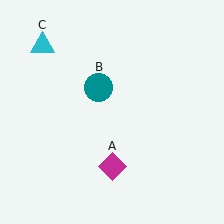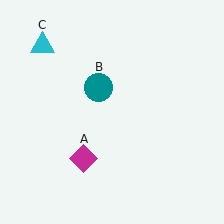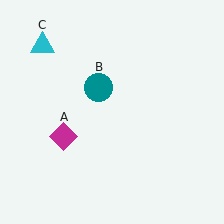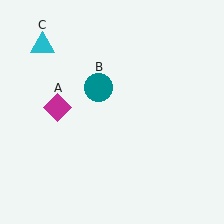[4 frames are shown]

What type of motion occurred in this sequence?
The magenta diamond (object A) rotated clockwise around the center of the scene.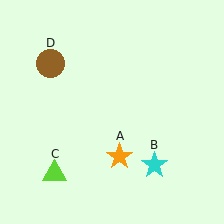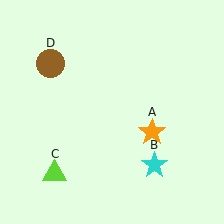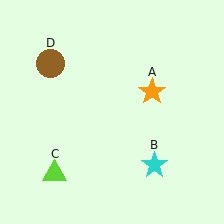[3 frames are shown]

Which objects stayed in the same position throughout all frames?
Cyan star (object B) and lime triangle (object C) and brown circle (object D) remained stationary.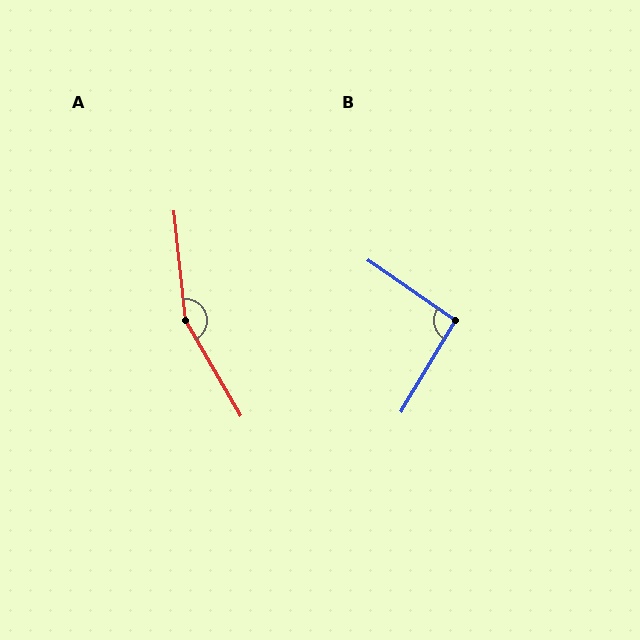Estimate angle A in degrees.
Approximately 156 degrees.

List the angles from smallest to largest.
B (94°), A (156°).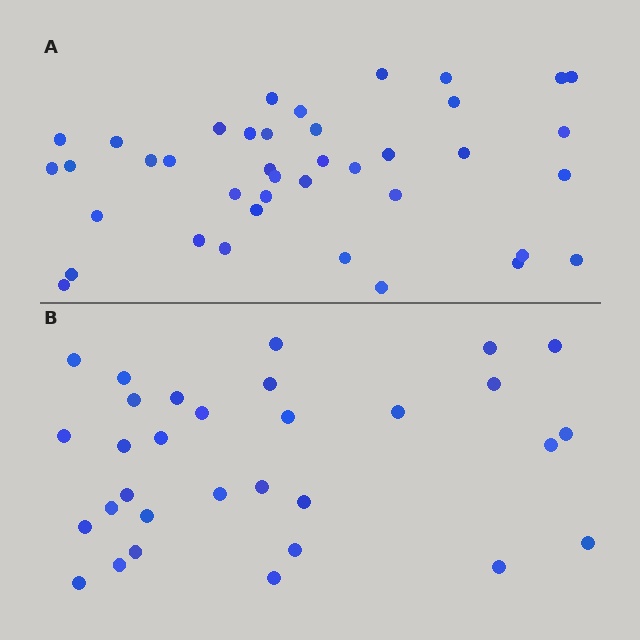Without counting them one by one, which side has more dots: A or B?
Region A (the top region) has more dots.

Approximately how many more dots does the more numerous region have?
Region A has roughly 8 or so more dots than region B.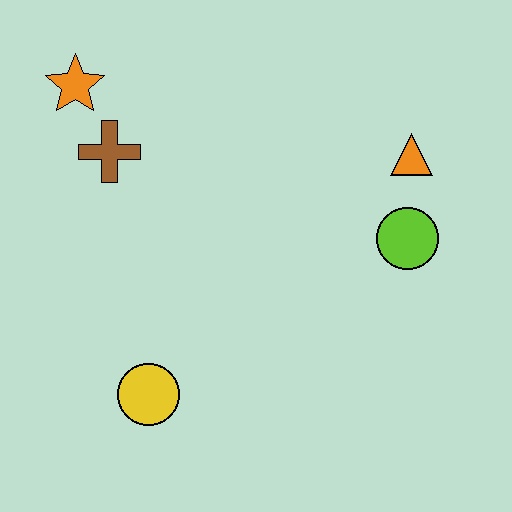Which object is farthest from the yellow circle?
The orange triangle is farthest from the yellow circle.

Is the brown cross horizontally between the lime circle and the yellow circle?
No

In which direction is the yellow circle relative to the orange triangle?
The yellow circle is to the left of the orange triangle.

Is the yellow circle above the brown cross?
No